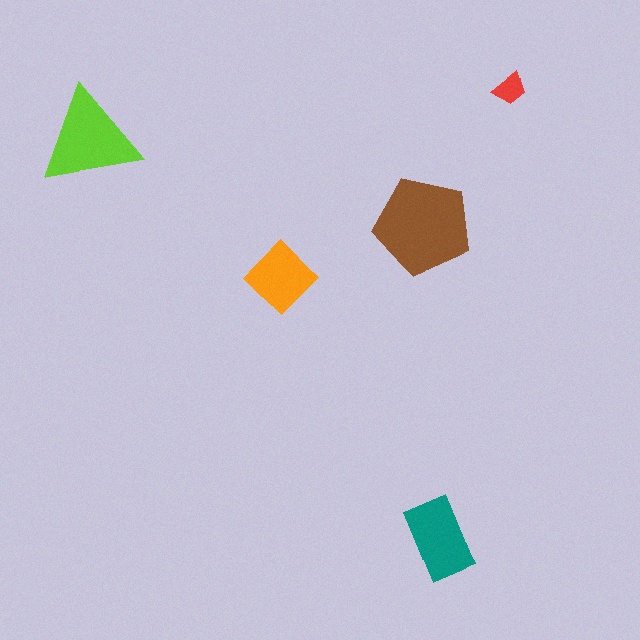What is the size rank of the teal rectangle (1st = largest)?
3rd.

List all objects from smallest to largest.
The red trapezoid, the orange diamond, the teal rectangle, the lime triangle, the brown pentagon.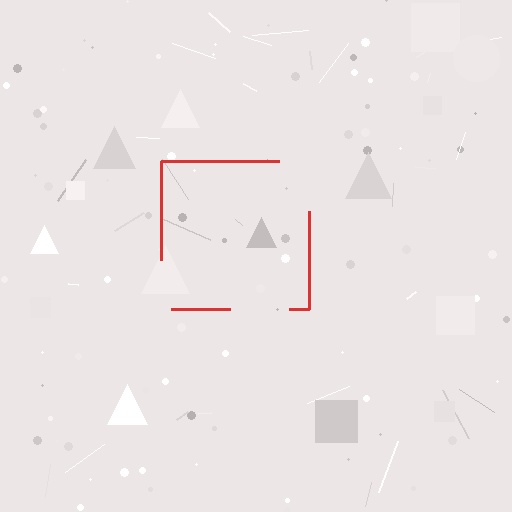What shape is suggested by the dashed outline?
The dashed outline suggests a square.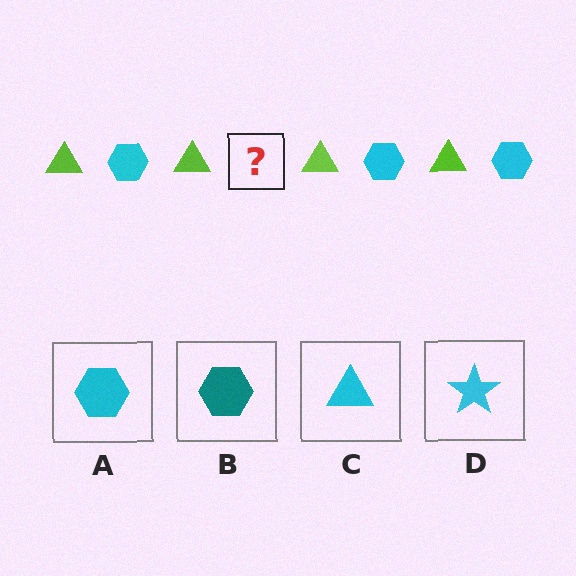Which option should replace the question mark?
Option A.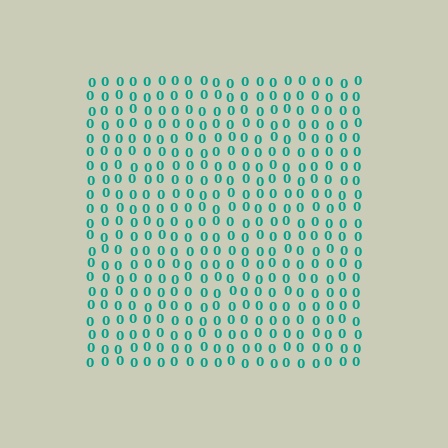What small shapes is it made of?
It is made of small digit 0's.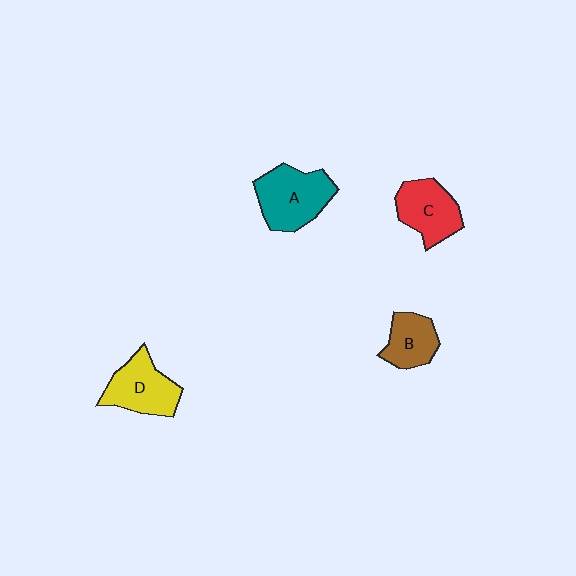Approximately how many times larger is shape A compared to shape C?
Approximately 1.2 times.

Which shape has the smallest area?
Shape B (brown).